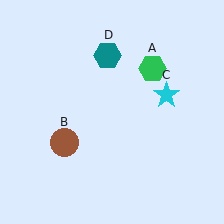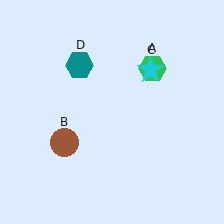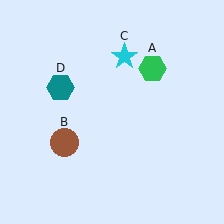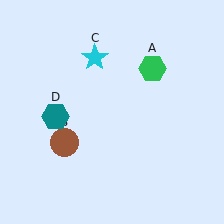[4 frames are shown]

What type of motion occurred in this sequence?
The cyan star (object C), teal hexagon (object D) rotated counterclockwise around the center of the scene.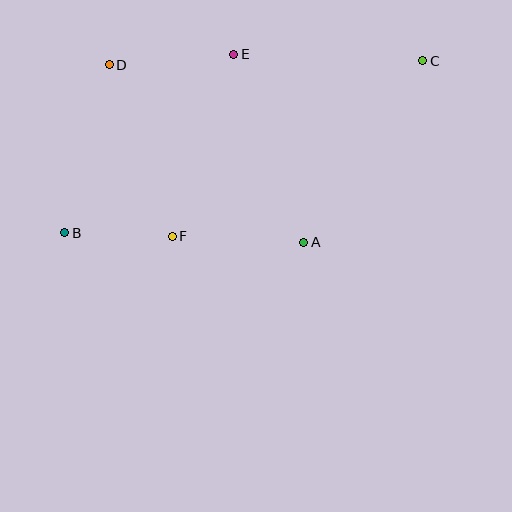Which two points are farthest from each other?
Points B and C are farthest from each other.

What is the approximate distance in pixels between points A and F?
The distance between A and F is approximately 132 pixels.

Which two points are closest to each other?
Points B and F are closest to each other.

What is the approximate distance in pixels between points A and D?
The distance between A and D is approximately 263 pixels.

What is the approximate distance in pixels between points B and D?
The distance between B and D is approximately 174 pixels.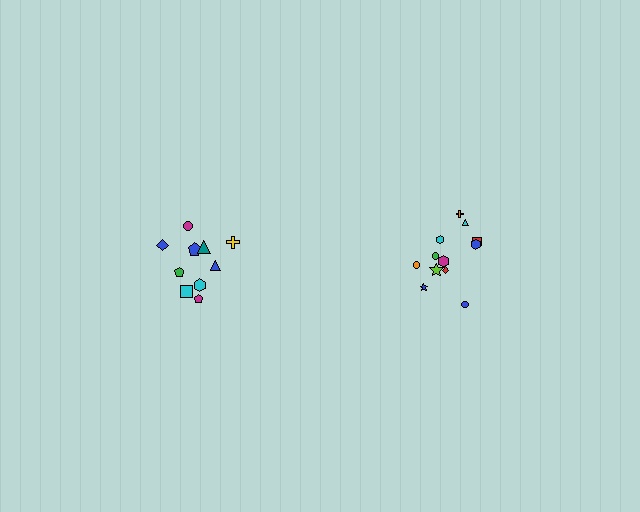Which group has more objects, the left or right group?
The right group.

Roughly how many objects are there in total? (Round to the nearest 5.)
Roughly 20 objects in total.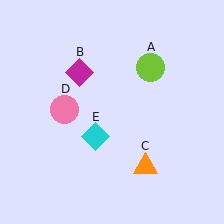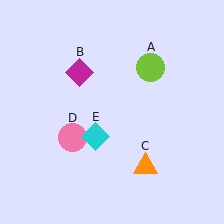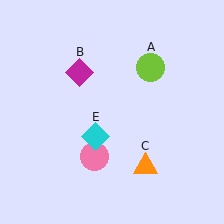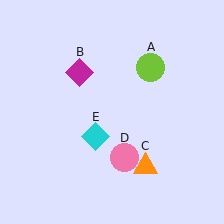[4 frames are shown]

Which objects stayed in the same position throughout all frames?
Lime circle (object A) and magenta diamond (object B) and orange triangle (object C) and cyan diamond (object E) remained stationary.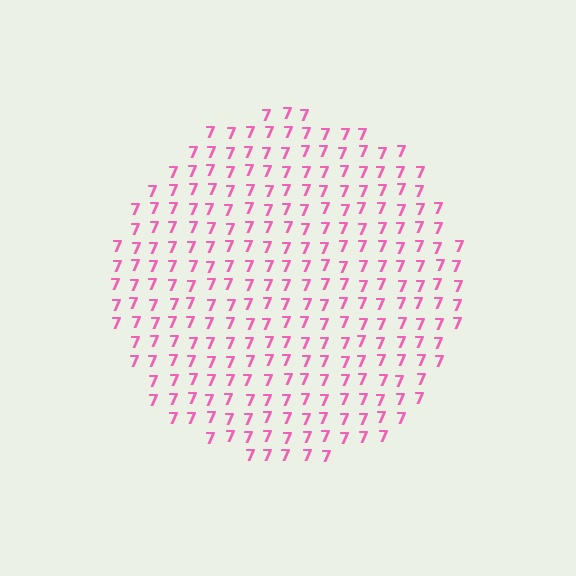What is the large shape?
The large shape is a circle.